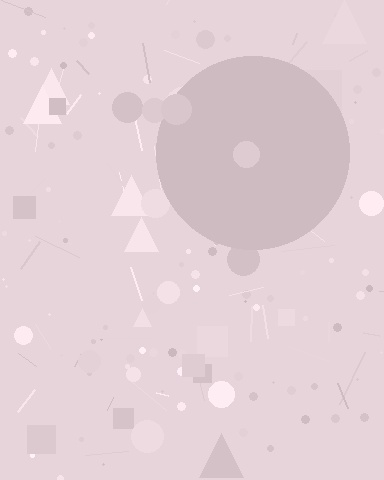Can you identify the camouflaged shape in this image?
The camouflaged shape is a circle.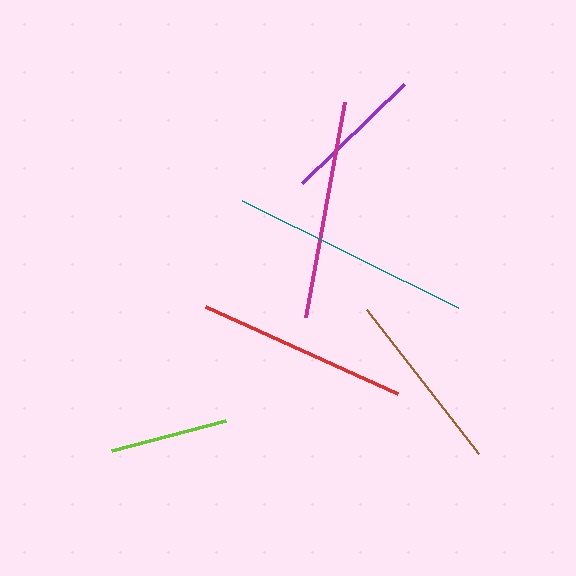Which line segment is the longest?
The teal line is the longest at approximately 241 pixels.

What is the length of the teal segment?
The teal segment is approximately 241 pixels long.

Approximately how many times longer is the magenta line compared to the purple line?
The magenta line is approximately 1.5 times the length of the purple line.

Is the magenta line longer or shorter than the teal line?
The teal line is longer than the magenta line.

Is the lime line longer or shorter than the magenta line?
The magenta line is longer than the lime line.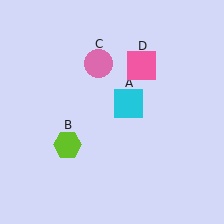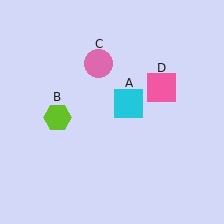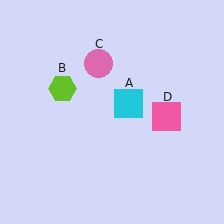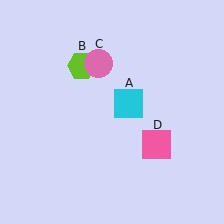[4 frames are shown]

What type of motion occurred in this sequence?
The lime hexagon (object B), pink square (object D) rotated clockwise around the center of the scene.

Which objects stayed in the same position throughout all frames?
Cyan square (object A) and pink circle (object C) remained stationary.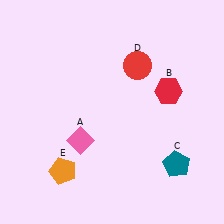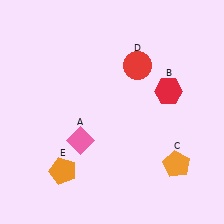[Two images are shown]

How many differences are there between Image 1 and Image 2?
There is 1 difference between the two images.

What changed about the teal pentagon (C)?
In Image 1, C is teal. In Image 2, it changed to orange.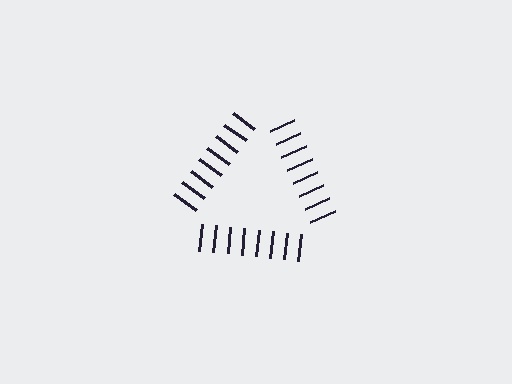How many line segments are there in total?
24 — 8 along each of the 3 edges.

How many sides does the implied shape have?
3 sides — the line-ends trace a triangle.